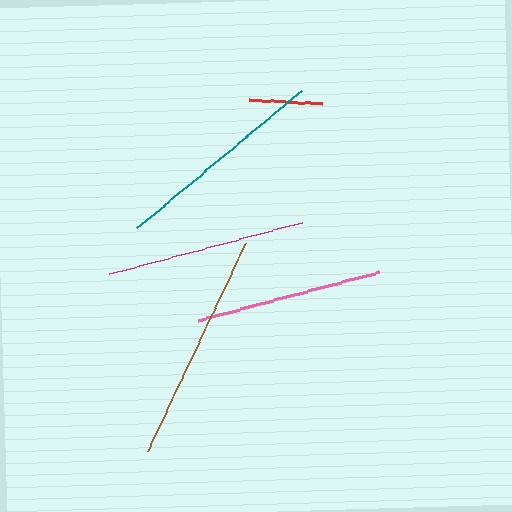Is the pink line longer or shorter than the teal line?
The teal line is longer than the pink line.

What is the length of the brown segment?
The brown segment is approximately 229 pixels long.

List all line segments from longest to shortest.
From longest to shortest: brown, teal, magenta, pink, red.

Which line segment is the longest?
The brown line is the longest at approximately 229 pixels.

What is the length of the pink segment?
The pink segment is approximately 187 pixels long.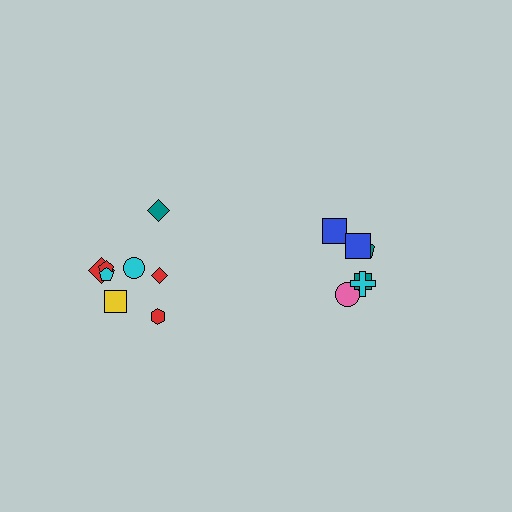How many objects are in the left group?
There are 8 objects.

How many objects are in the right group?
There are 6 objects.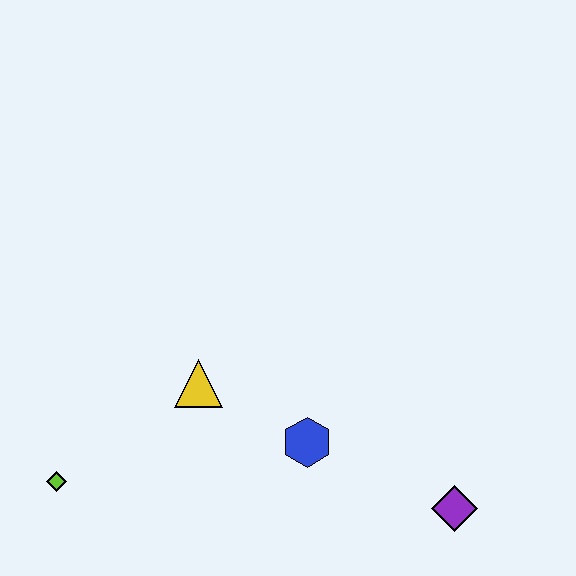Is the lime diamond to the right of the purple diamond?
No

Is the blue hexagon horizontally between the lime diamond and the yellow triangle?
No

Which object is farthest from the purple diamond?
The lime diamond is farthest from the purple diamond.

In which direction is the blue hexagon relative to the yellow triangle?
The blue hexagon is to the right of the yellow triangle.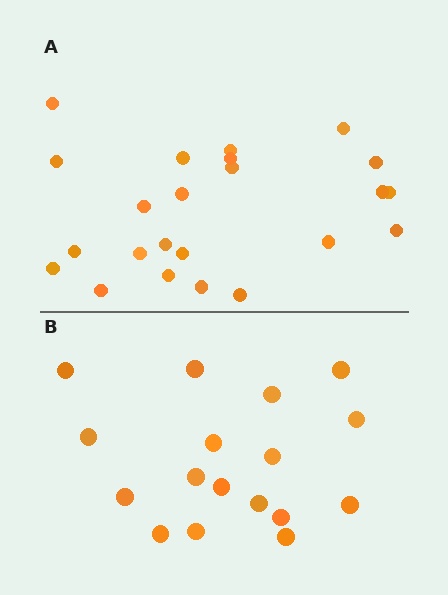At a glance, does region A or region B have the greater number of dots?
Region A (the top region) has more dots.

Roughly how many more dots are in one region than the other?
Region A has about 6 more dots than region B.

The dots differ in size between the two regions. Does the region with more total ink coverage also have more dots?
No. Region B has more total ink coverage because its dots are larger, but region A actually contains more individual dots. Total area can be misleading — the number of items is what matters here.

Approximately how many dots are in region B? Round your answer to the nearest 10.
About 20 dots. (The exact count is 17, which rounds to 20.)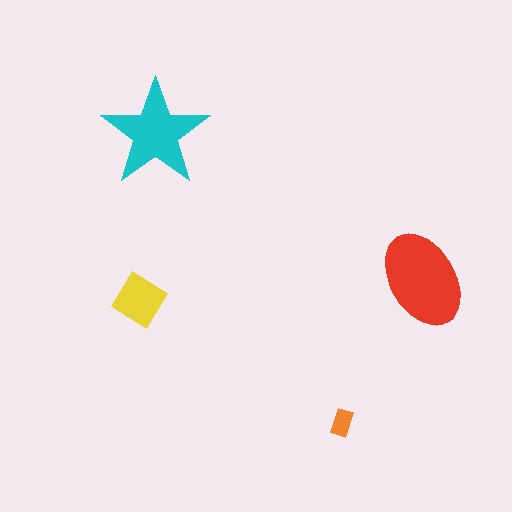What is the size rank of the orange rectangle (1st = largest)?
4th.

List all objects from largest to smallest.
The red ellipse, the cyan star, the yellow diamond, the orange rectangle.